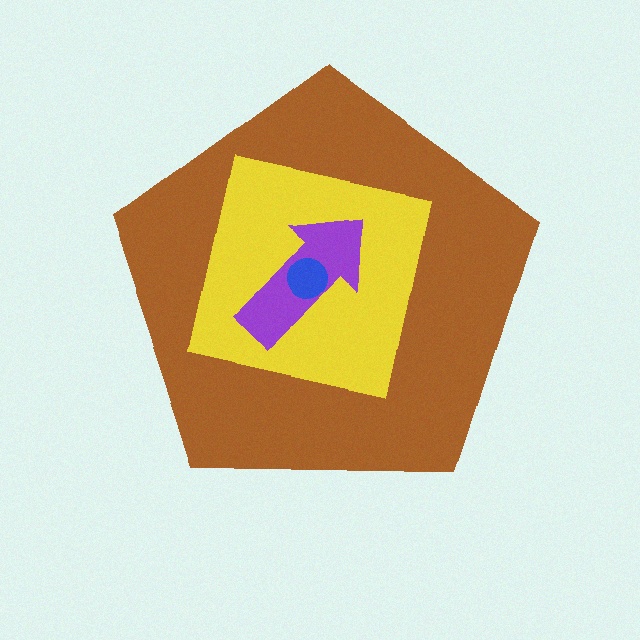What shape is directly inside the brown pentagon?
The yellow square.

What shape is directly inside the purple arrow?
The blue circle.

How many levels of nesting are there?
4.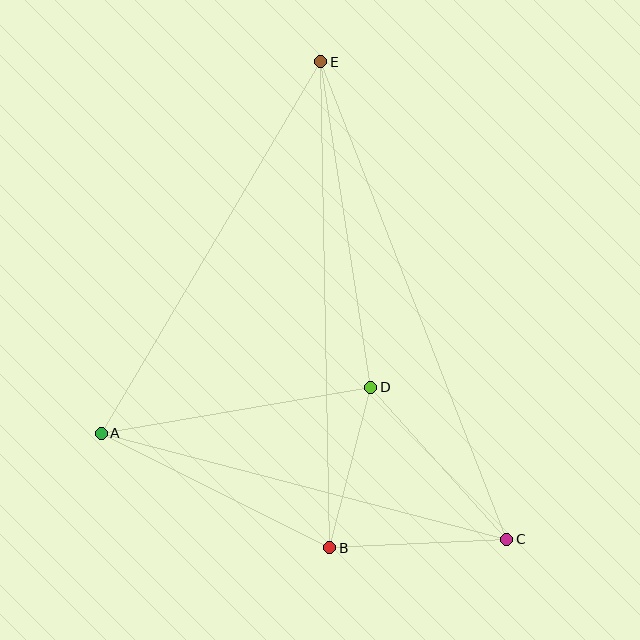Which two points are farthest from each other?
Points C and E are farthest from each other.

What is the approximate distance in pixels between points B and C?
The distance between B and C is approximately 177 pixels.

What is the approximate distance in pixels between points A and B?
The distance between A and B is approximately 255 pixels.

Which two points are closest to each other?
Points B and D are closest to each other.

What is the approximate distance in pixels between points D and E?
The distance between D and E is approximately 329 pixels.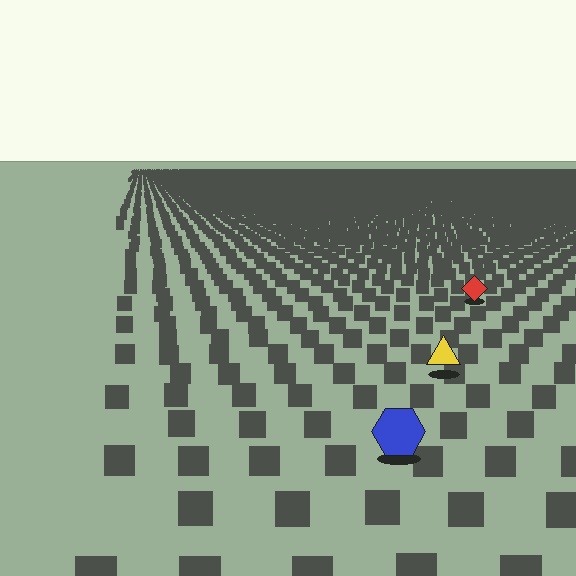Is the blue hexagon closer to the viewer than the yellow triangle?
Yes. The blue hexagon is closer — you can tell from the texture gradient: the ground texture is coarser near it.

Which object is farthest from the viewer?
The red diamond is farthest from the viewer. It appears smaller and the ground texture around it is denser.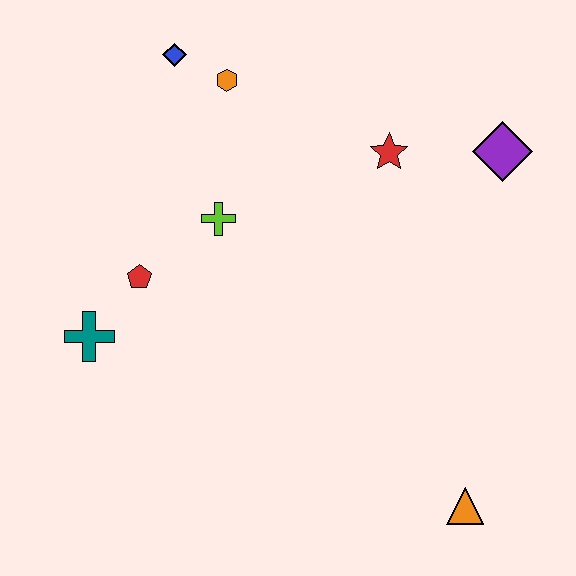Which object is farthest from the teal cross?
The purple diamond is farthest from the teal cross.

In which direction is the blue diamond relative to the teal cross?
The blue diamond is above the teal cross.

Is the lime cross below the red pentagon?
No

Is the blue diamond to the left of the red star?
Yes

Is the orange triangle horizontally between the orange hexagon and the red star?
No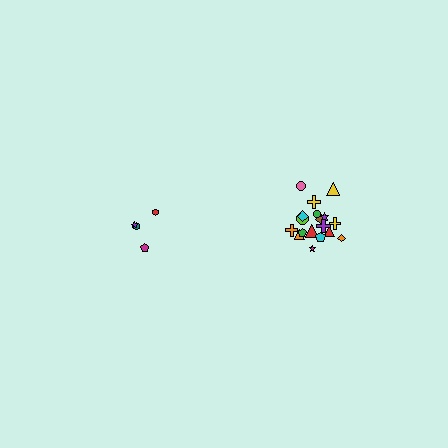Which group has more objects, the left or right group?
The right group.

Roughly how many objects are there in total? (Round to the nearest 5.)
Roughly 20 objects in total.